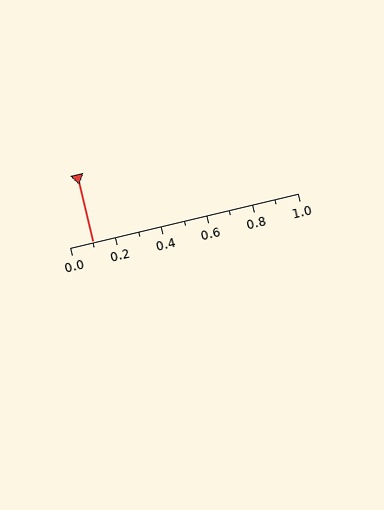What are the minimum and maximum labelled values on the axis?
The axis runs from 0.0 to 1.0.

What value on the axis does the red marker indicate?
The marker indicates approximately 0.1.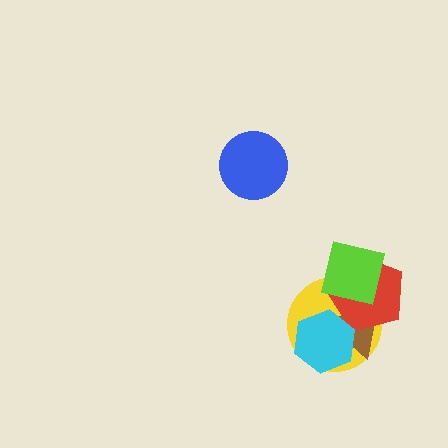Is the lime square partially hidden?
No, no other shape covers it.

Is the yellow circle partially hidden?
Yes, it is partially covered by another shape.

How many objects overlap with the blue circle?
0 objects overlap with the blue circle.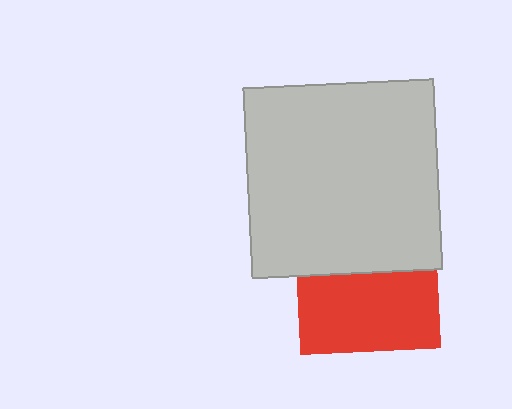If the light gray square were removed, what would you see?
You would see the complete red square.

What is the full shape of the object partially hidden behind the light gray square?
The partially hidden object is a red square.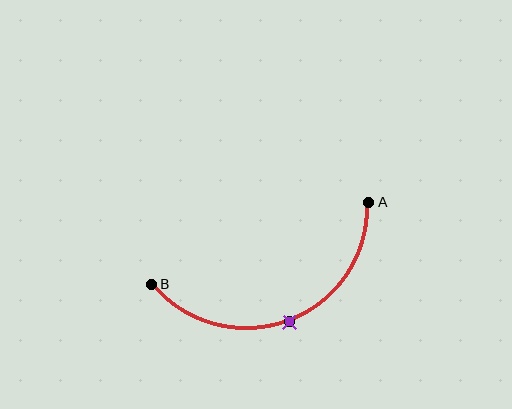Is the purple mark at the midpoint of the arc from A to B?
Yes. The purple mark lies on the arc at equal arc-length from both A and B — it is the arc midpoint.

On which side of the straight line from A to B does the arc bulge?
The arc bulges below the straight line connecting A and B.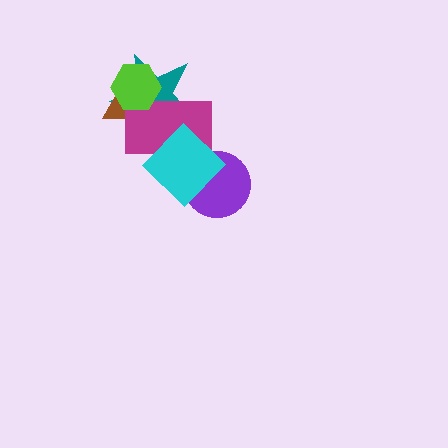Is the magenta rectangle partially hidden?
Yes, it is partially covered by another shape.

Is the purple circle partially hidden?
Yes, it is partially covered by another shape.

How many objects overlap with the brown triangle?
3 objects overlap with the brown triangle.